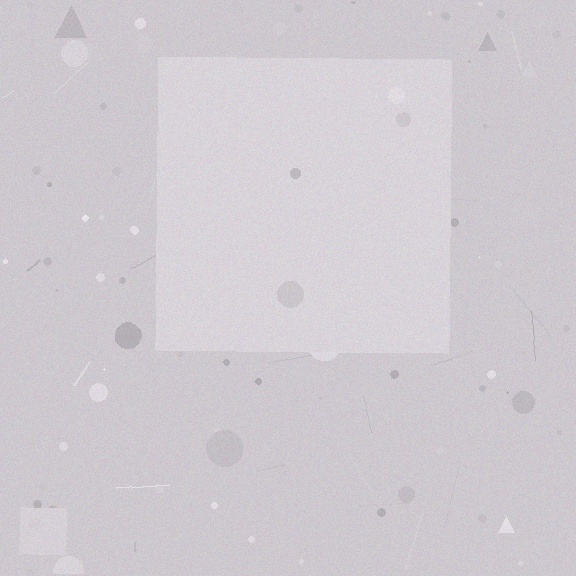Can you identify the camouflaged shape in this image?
The camouflaged shape is a square.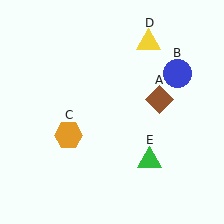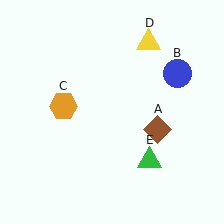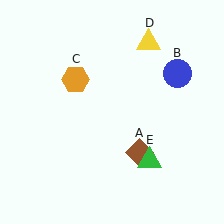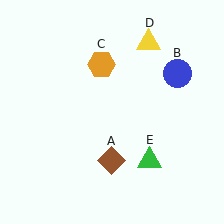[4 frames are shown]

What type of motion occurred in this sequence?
The brown diamond (object A), orange hexagon (object C) rotated clockwise around the center of the scene.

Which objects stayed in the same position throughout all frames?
Blue circle (object B) and yellow triangle (object D) and green triangle (object E) remained stationary.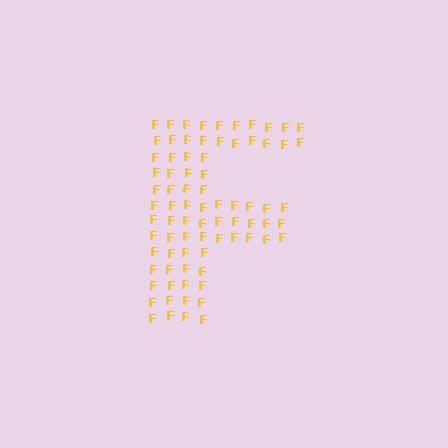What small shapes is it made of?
It is made of small letter F's.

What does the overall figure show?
The overall figure shows the letter F.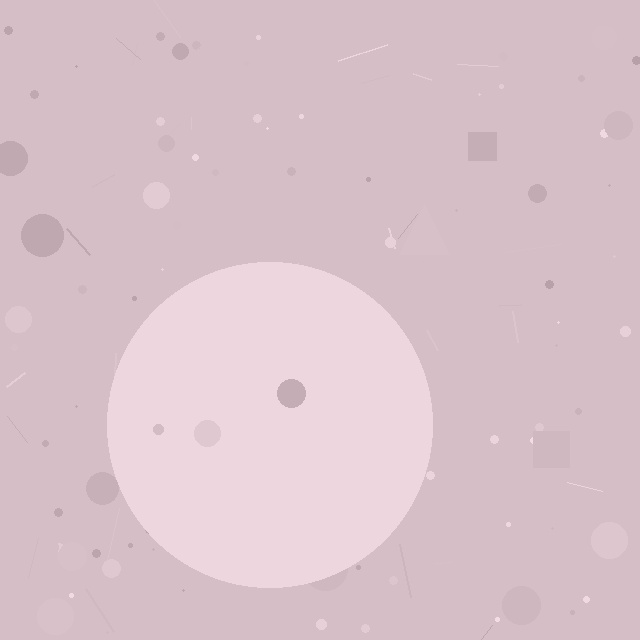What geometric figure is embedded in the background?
A circle is embedded in the background.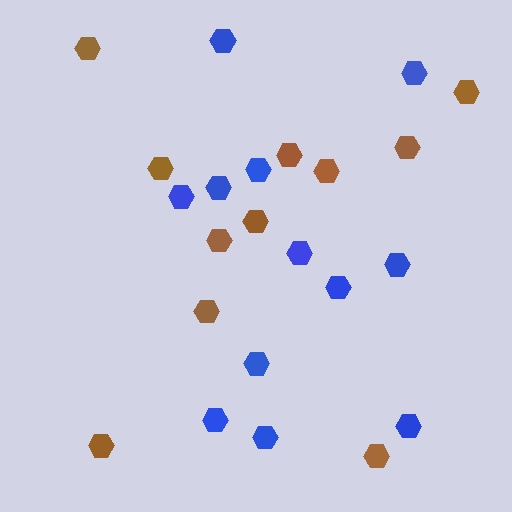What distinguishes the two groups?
There are 2 groups: one group of blue hexagons (12) and one group of brown hexagons (11).